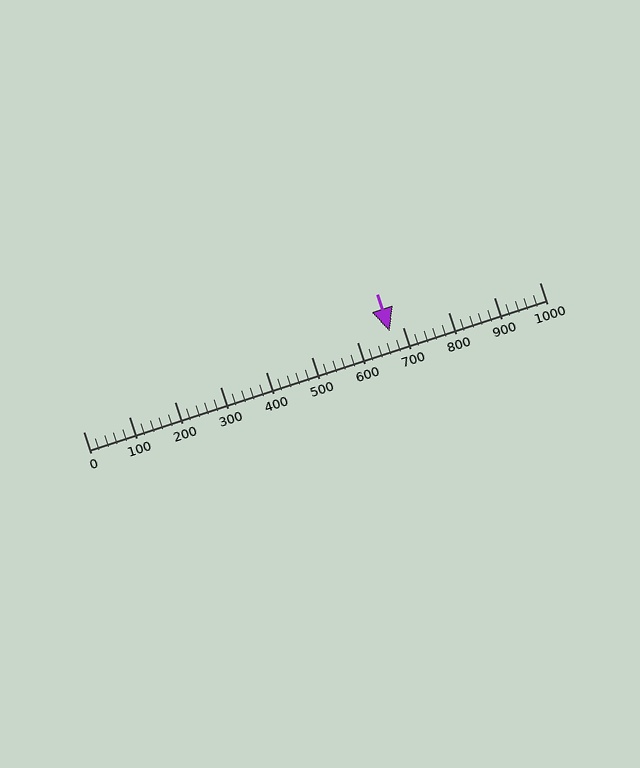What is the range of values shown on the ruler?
The ruler shows values from 0 to 1000.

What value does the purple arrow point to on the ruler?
The purple arrow points to approximately 671.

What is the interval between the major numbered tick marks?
The major tick marks are spaced 100 units apart.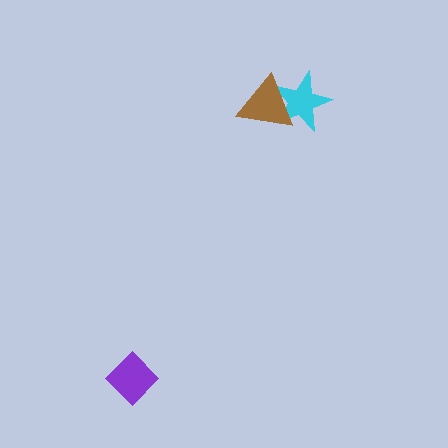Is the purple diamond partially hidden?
No, no other shape covers it.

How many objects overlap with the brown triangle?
1 object overlaps with the brown triangle.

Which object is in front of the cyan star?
The brown triangle is in front of the cyan star.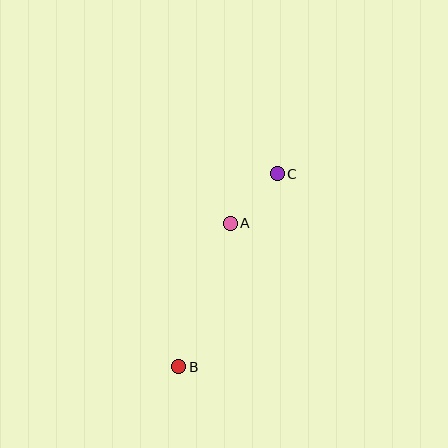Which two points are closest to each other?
Points A and C are closest to each other.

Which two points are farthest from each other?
Points B and C are farthest from each other.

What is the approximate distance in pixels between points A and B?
The distance between A and B is approximately 152 pixels.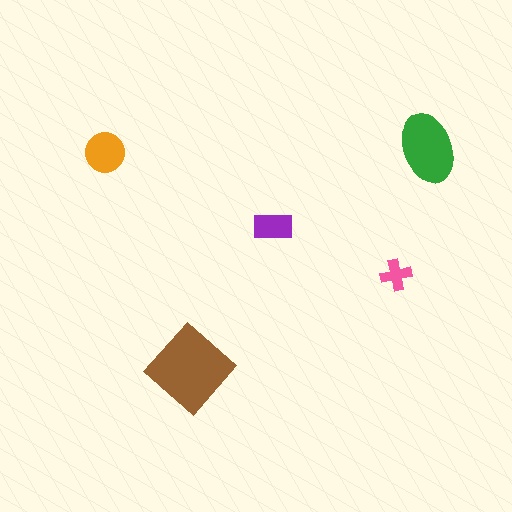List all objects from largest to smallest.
The brown diamond, the green ellipse, the orange circle, the purple rectangle, the pink cross.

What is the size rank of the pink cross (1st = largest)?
5th.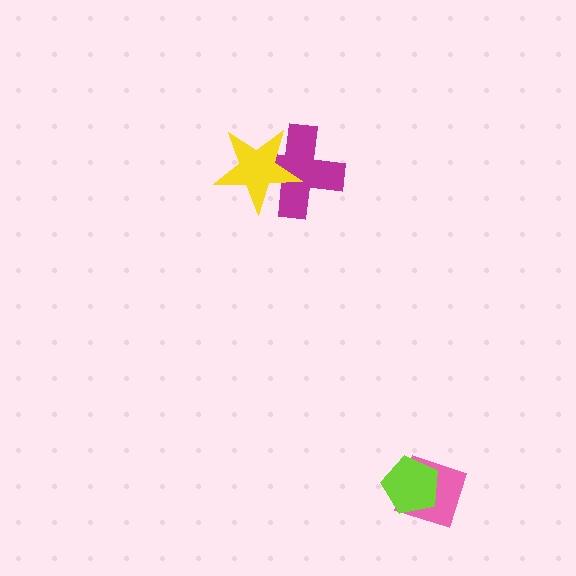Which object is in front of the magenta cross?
The yellow star is in front of the magenta cross.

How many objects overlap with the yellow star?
1 object overlaps with the yellow star.